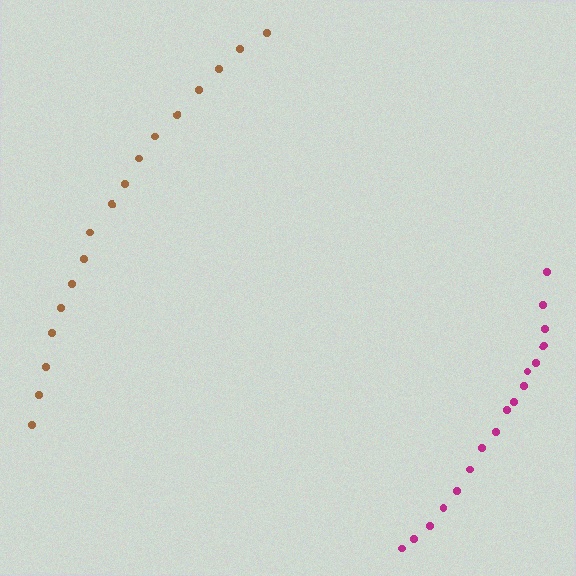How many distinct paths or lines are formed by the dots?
There are 2 distinct paths.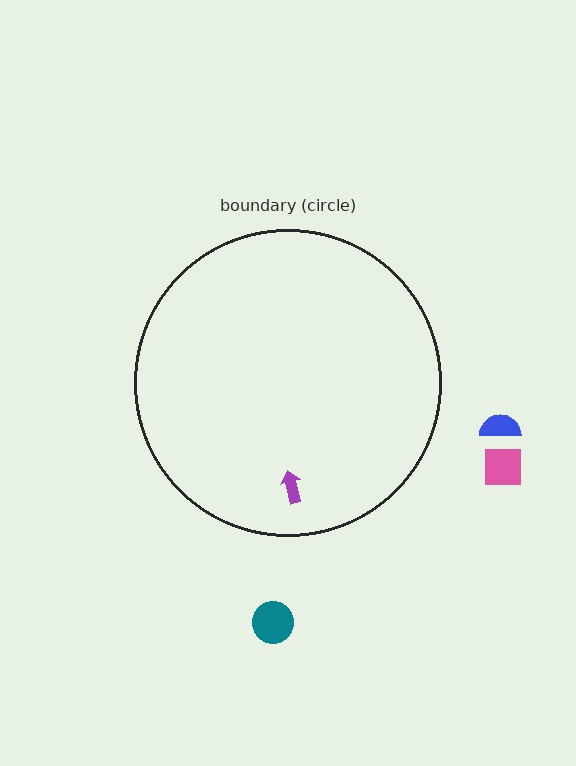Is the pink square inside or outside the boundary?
Outside.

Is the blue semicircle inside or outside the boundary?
Outside.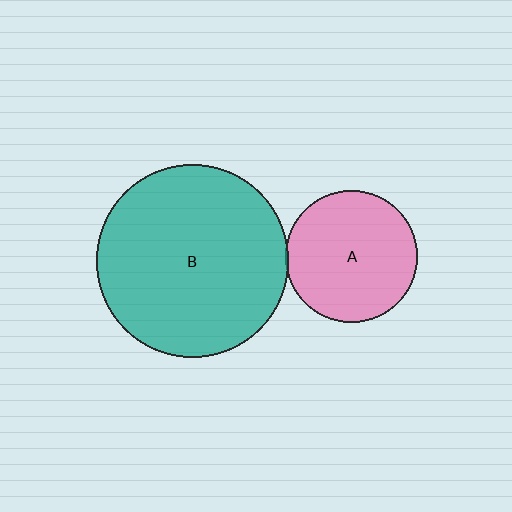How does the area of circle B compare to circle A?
Approximately 2.1 times.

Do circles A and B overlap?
Yes.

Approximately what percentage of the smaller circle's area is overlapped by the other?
Approximately 5%.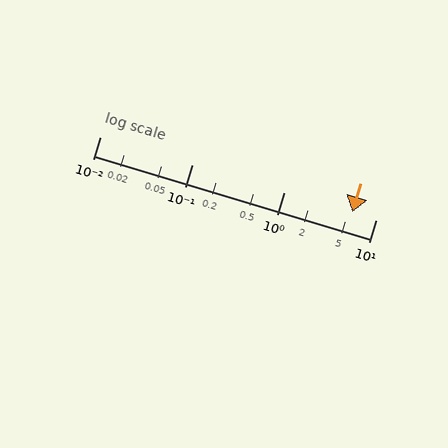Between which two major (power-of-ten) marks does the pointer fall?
The pointer is between 1 and 10.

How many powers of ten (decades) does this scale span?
The scale spans 3 decades, from 0.01 to 10.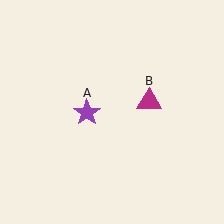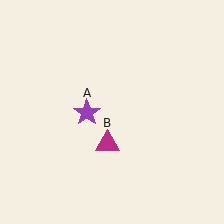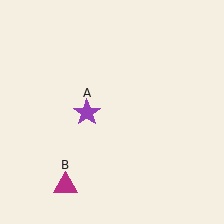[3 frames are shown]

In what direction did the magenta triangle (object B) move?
The magenta triangle (object B) moved down and to the left.